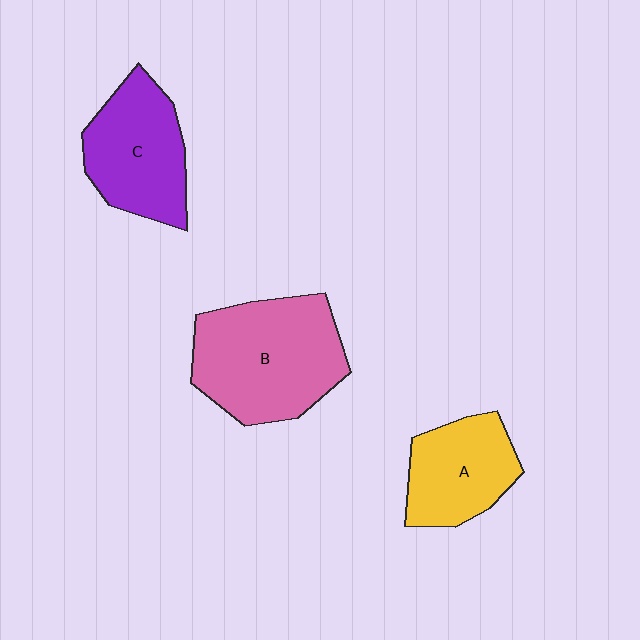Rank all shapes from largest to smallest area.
From largest to smallest: B (pink), C (purple), A (yellow).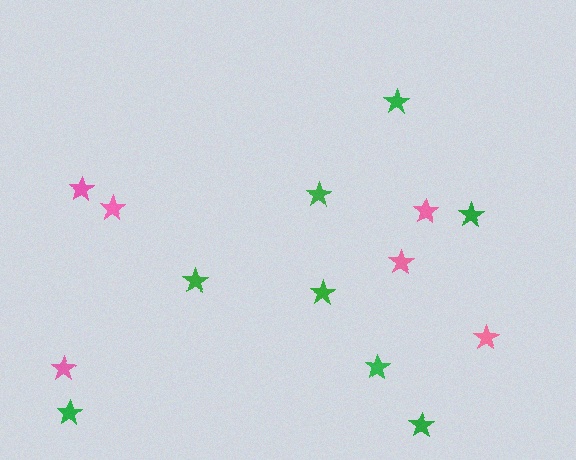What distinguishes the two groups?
There are 2 groups: one group of pink stars (6) and one group of green stars (8).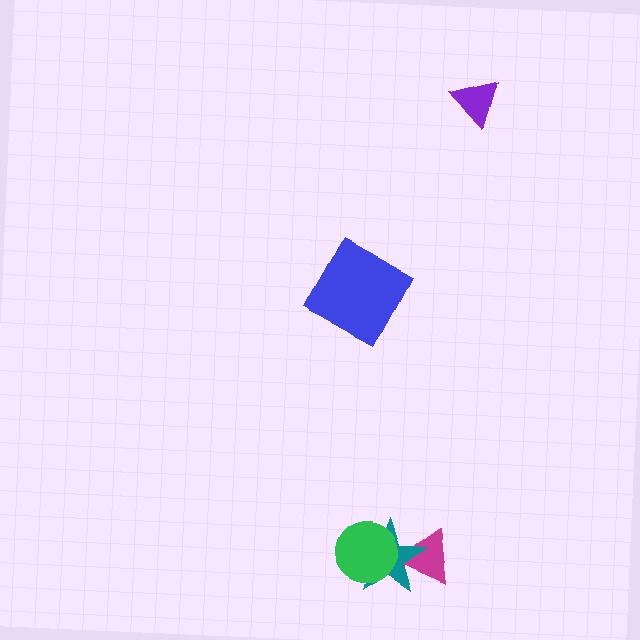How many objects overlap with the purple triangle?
0 objects overlap with the purple triangle.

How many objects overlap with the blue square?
0 objects overlap with the blue square.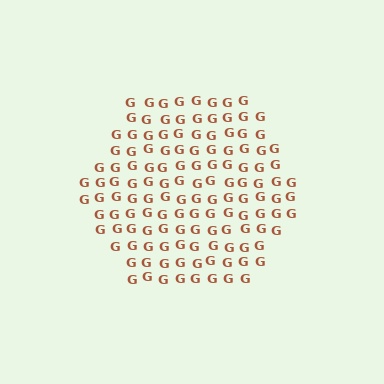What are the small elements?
The small elements are letter G's.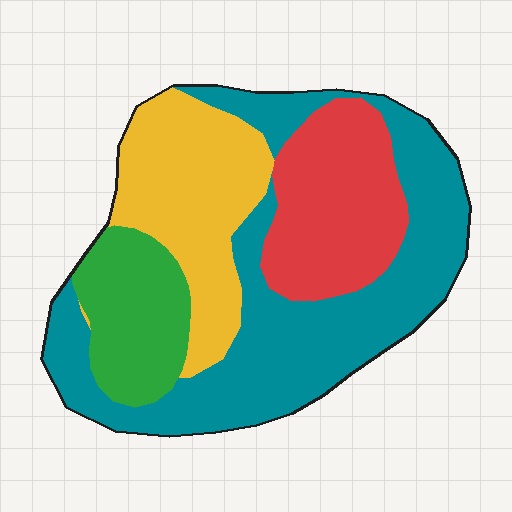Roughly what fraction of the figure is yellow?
Yellow covers 23% of the figure.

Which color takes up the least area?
Green, at roughly 15%.